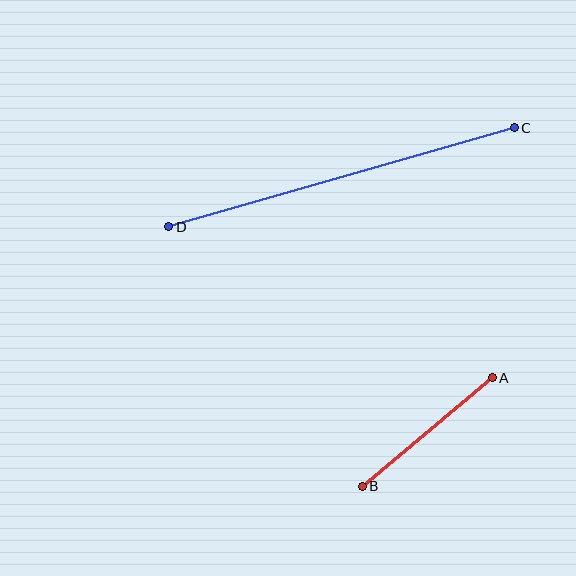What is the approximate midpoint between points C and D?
The midpoint is at approximately (341, 177) pixels.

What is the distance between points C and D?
The distance is approximately 360 pixels.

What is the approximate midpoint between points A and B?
The midpoint is at approximately (427, 432) pixels.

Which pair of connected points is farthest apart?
Points C and D are farthest apart.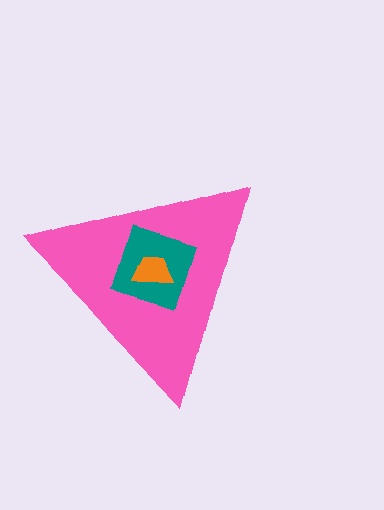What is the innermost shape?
The orange trapezoid.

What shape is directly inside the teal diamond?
The orange trapezoid.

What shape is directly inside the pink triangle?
The teal diamond.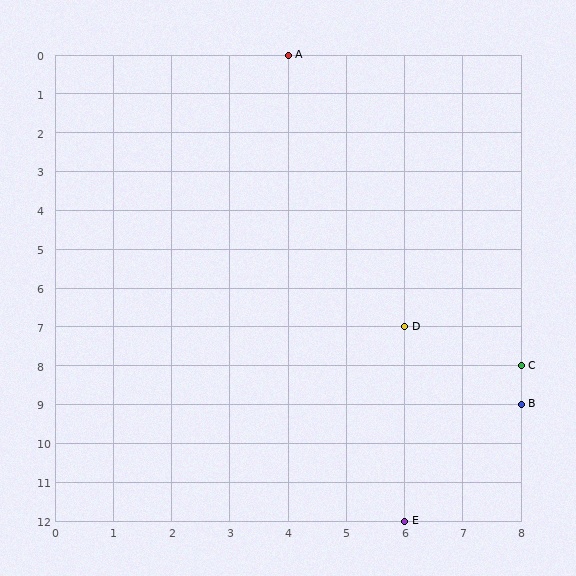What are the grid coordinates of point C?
Point C is at grid coordinates (8, 8).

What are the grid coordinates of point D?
Point D is at grid coordinates (6, 7).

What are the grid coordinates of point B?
Point B is at grid coordinates (8, 9).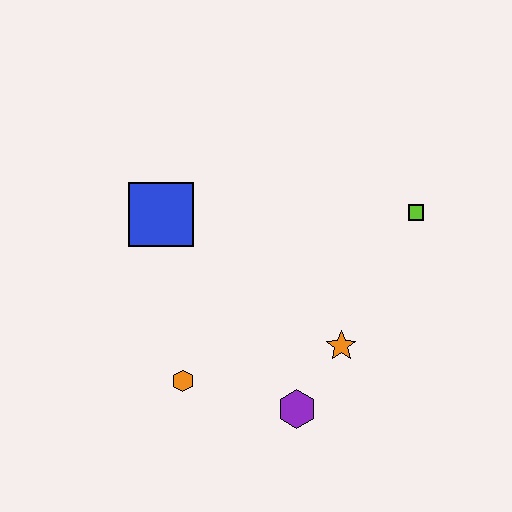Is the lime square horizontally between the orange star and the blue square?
No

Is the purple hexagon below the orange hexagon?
Yes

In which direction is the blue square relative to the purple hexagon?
The blue square is above the purple hexagon.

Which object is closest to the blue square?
The orange hexagon is closest to the blue square.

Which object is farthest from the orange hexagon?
The lime square is farthest from the orange hexagon.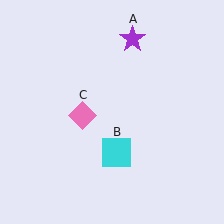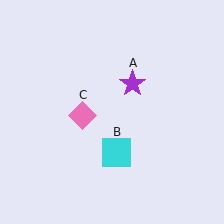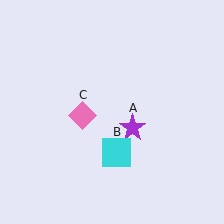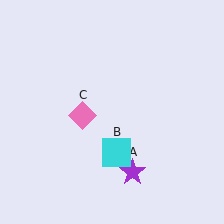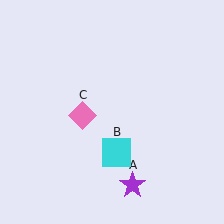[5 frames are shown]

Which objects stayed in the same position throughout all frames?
Cyan square (object B) and pink diamond (object C) remained stationary.